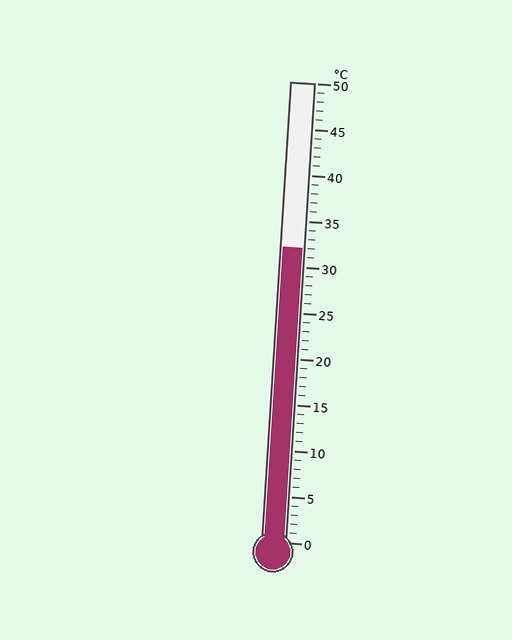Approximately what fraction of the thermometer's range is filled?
The thermometer is filled to approximately 65% of its range.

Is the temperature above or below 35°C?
The temperature is below 35°C.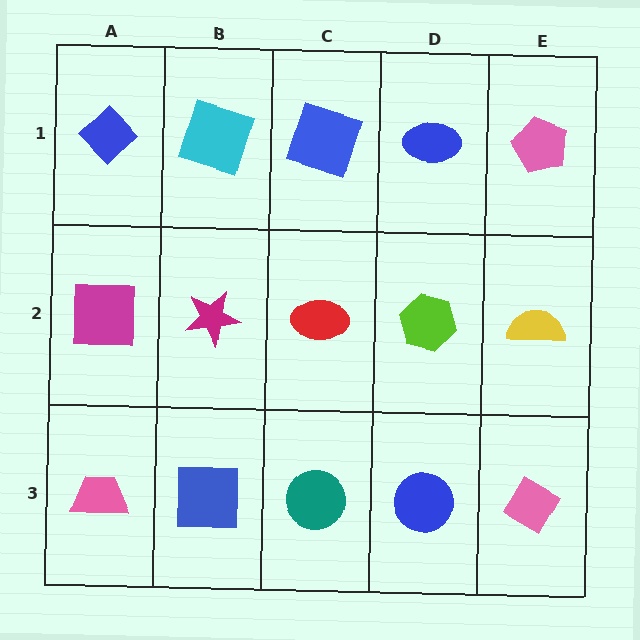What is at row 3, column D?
A blue circle.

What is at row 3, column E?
A pink diamond.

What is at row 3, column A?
A pink trapezoid.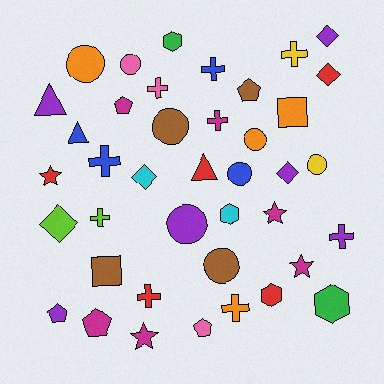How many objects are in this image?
There are 40 objects.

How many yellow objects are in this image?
There are 2 yellow objects.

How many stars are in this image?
There are 4 stars.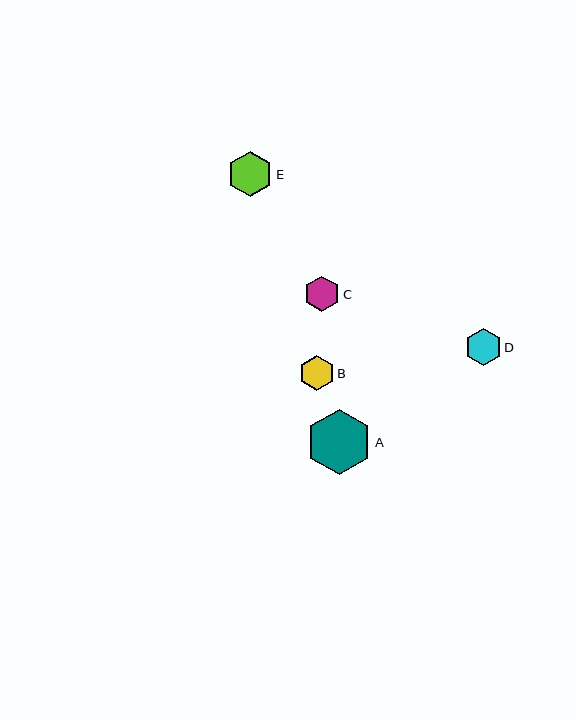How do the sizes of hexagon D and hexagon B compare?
Hexagon D and hexagon B are approximately the same size.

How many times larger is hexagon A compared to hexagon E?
Hexagon A is approximately 1.4 times the size of hexagon E.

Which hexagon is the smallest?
Hexagon B is the smallest with a size of approximately 35 pixels.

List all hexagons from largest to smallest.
From largest to smallest: A, E, D, C, B.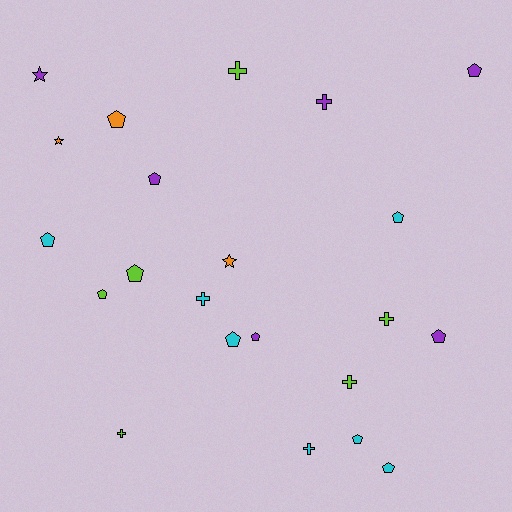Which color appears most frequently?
Cyan, with 7 objects.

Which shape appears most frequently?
Pentagon, with 12 objects.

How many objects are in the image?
There are 22 objects.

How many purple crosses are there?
There is 1 purple cross.